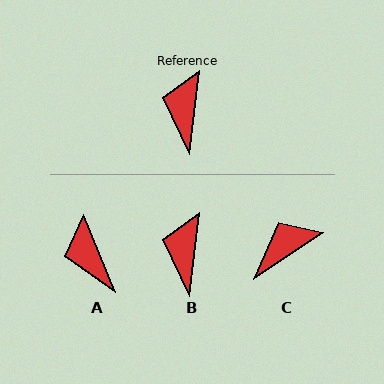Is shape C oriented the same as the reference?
No, it is off by about 50 degrees.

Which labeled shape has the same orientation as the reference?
B.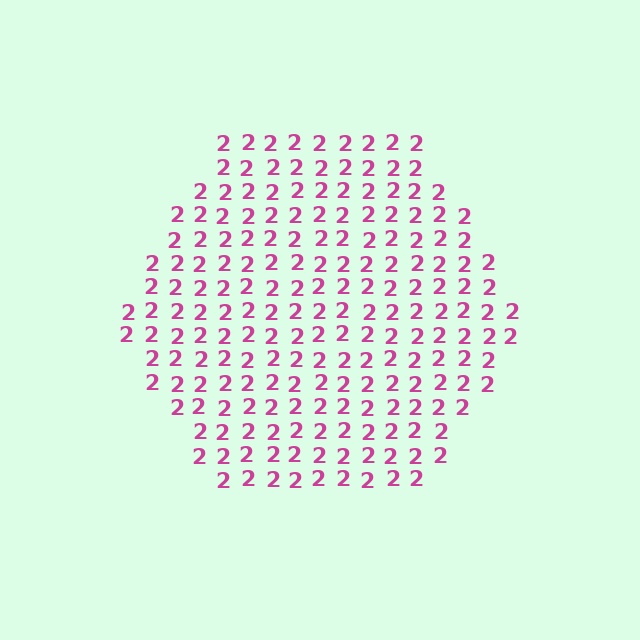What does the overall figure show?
The overall figure shows a hexagon.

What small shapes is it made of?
It is made of small digit 2's.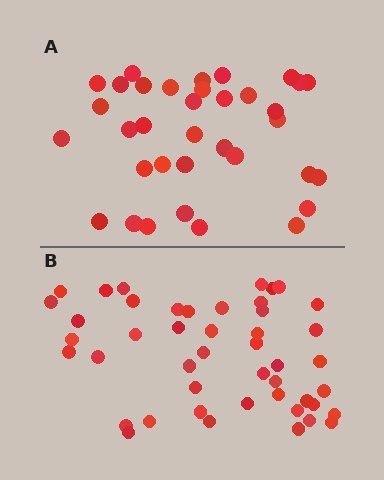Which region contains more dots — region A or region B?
Region B (the bottom region) has more dots.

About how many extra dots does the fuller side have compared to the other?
Region B has roughly 12 or so more dots than region A.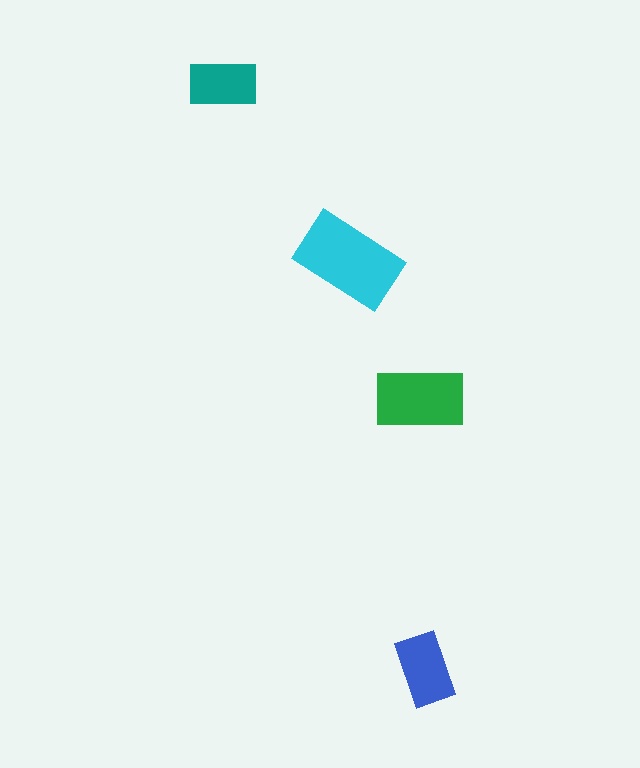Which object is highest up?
The teal rectangle is topmost.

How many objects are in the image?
There are 4 objects in the image.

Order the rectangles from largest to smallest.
the cyan one, the green one, the blue one, the teal one.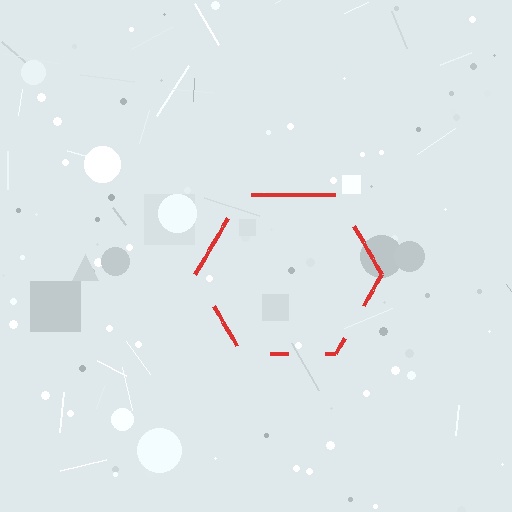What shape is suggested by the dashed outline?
The dashed outline suggests a hexagon.